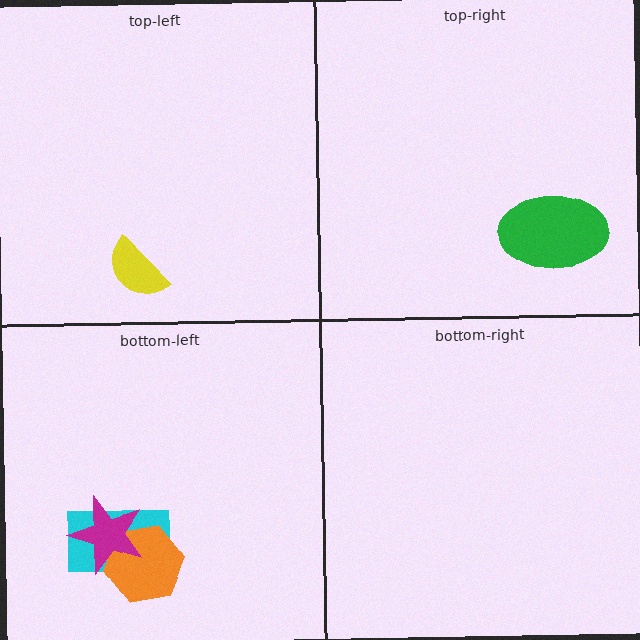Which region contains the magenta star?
The bottom-left region.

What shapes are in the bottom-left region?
The cyan rectangle, the orange hexagon, the magenta star.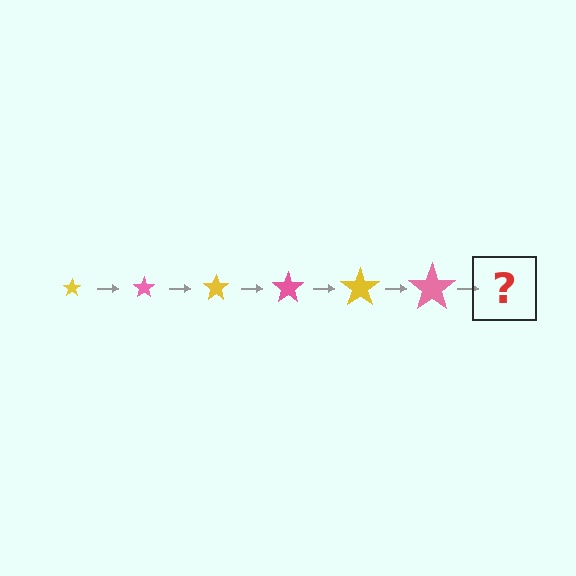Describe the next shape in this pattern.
It should be a yellow star, larger than the previous one.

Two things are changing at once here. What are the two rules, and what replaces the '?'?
The two rules are that the star grows larger each step and the color cycles through yellow and pink. The '?' should be a yellow star, larger than the previous one.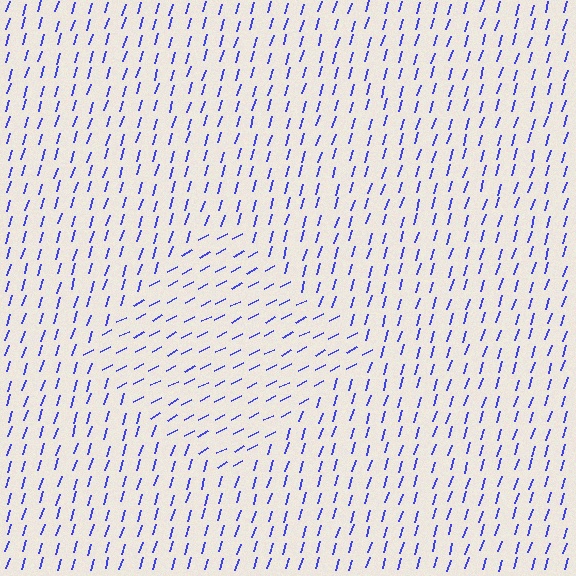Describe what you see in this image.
The image is filled with small blue line segments. A diamond region in the image has lines oriented differently from the surrounding lines, creating a visible texture boundary.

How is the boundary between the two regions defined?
The boundary is defined purely by a change in line orientation (approximately 45 degrees difference). All lines are the same color and thickness.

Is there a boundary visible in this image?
Yes, there is a texture boundary formed by a change in line orientation.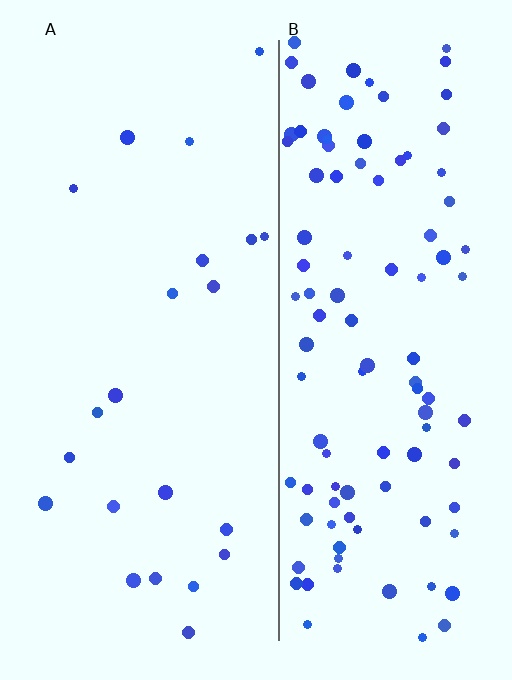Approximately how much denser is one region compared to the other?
Approximately 4.8× — region B over region A.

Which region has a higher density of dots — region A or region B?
B (the right).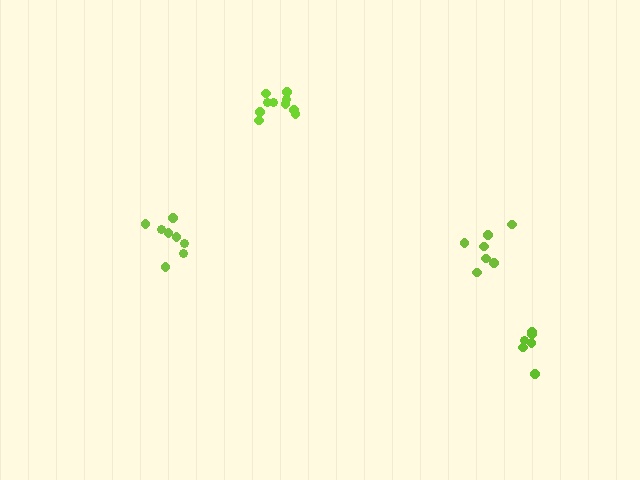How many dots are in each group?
Group 1: 8 dots, Group 2: 6 dots, Group 3: 10 dots, Group 4: 7 dots (31 total).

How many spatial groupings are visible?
There are 4 spatial groupings.